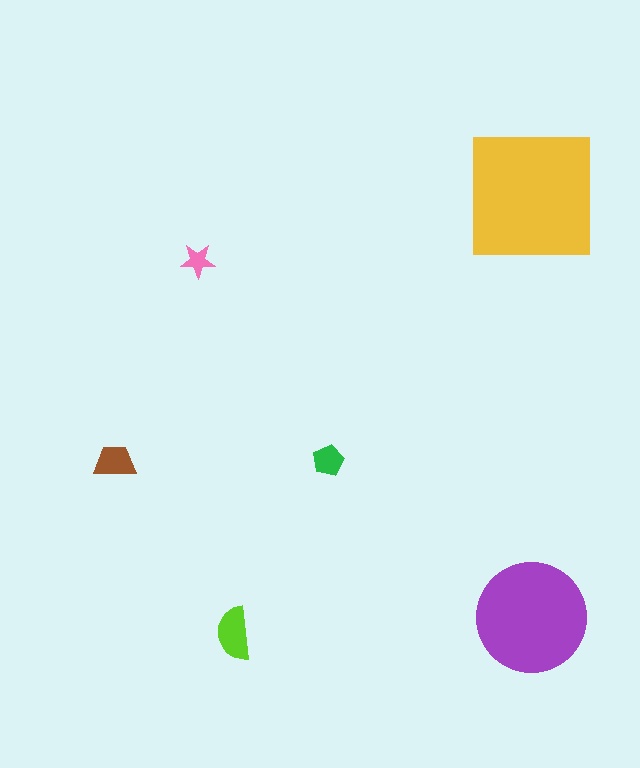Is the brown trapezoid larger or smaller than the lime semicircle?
Smaller.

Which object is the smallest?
The pink star.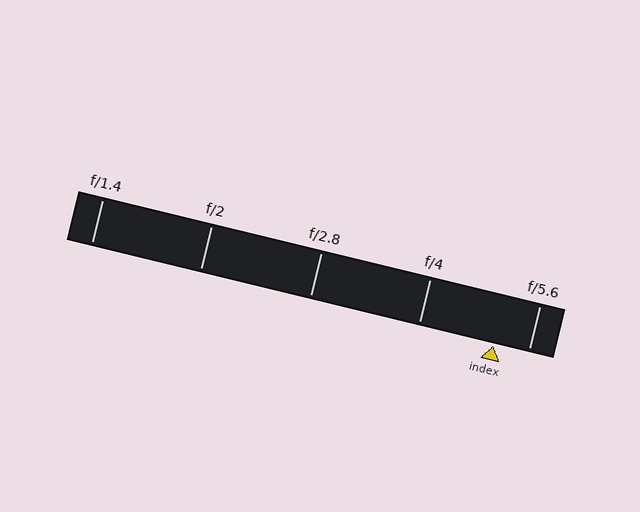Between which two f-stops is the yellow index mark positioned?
The index mark is between f/4 and f/5.6.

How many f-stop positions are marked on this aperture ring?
There are 5 f-stop positions marked.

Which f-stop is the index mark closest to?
The index mark is closest to f/5.6.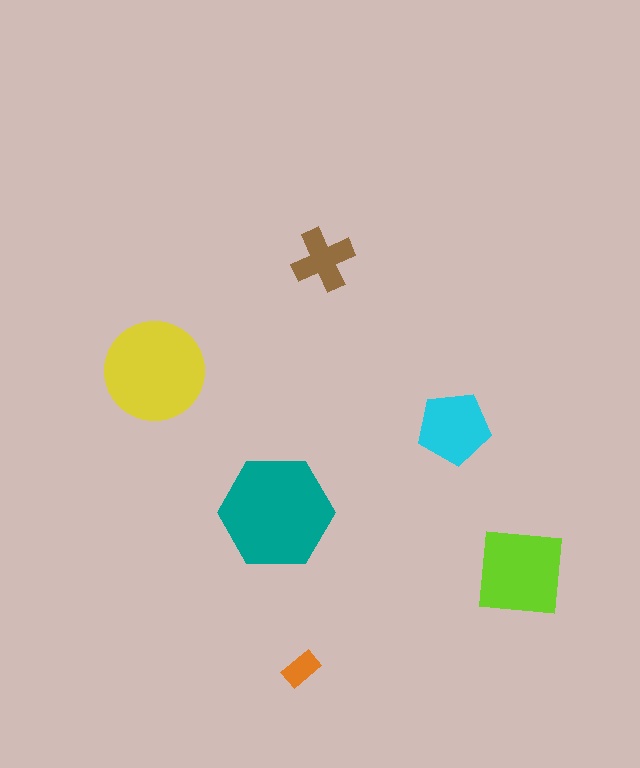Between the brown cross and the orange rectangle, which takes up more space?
The brown cross.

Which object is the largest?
The teal hexagon.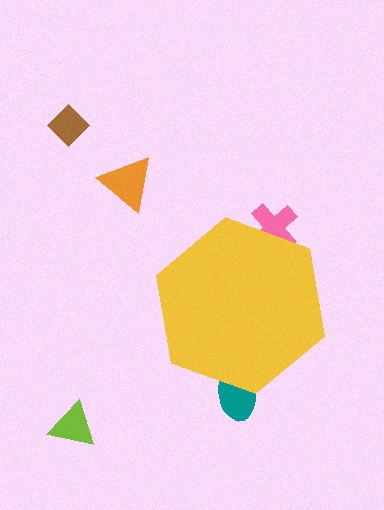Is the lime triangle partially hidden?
No, the lime triangle is fully visible.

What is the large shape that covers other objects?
A yellow hexagon.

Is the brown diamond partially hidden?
No, the brown diamond is fully visible.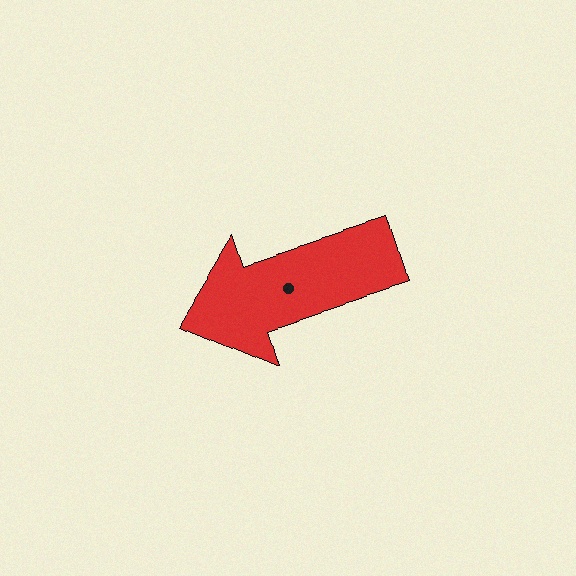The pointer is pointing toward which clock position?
Roughly 8 o'clock.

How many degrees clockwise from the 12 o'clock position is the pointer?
Approximately 252 degrees.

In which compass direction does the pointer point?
West.